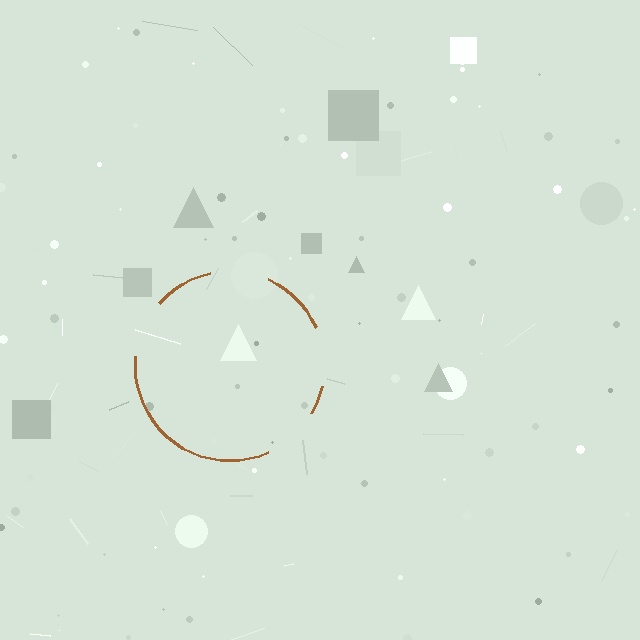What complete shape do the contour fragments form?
The contour fragments form a circle.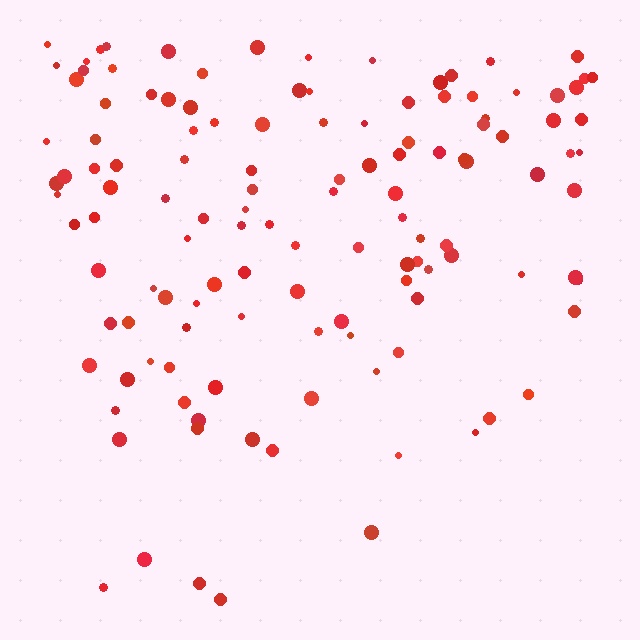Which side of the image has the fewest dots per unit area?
The bottom.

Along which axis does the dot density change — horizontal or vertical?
Vertical.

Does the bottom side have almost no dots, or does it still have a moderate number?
Still a moderate number, just noticeably fewer than the top.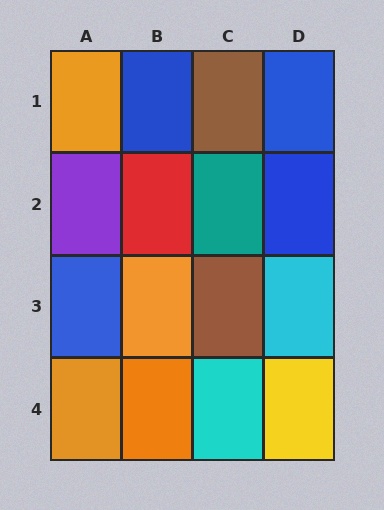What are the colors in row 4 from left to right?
Orange, orange, cyan, yellow.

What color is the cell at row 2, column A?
Purple.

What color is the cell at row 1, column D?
Blue.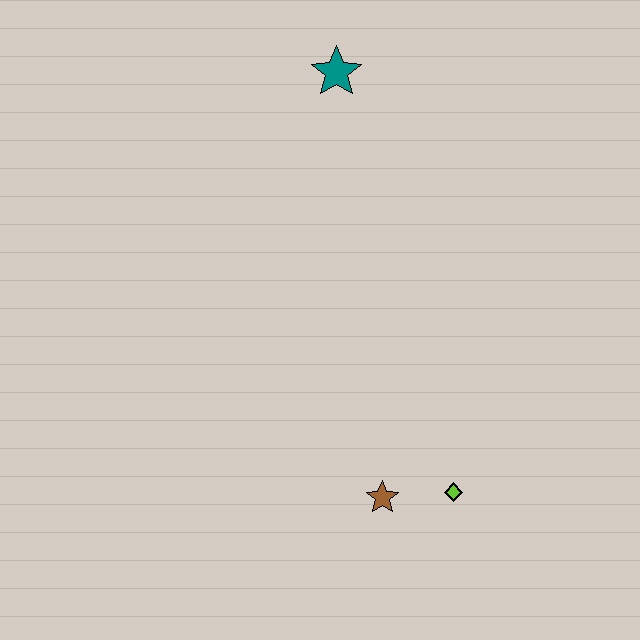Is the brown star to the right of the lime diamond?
No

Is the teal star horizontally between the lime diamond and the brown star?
No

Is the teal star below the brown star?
No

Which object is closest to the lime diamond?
The brown star is closest to the lime diamond.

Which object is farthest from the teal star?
The lime diamond is farthest from the teal star.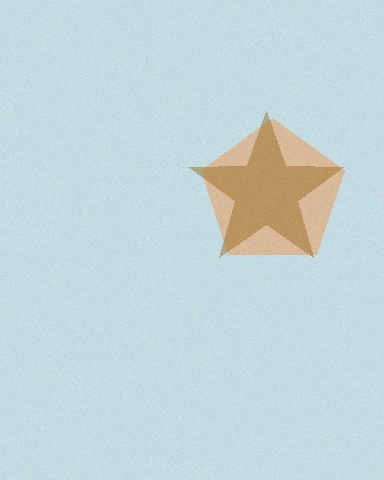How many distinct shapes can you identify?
There are 2 distinct shapes: an orange pentagon, a brown star.